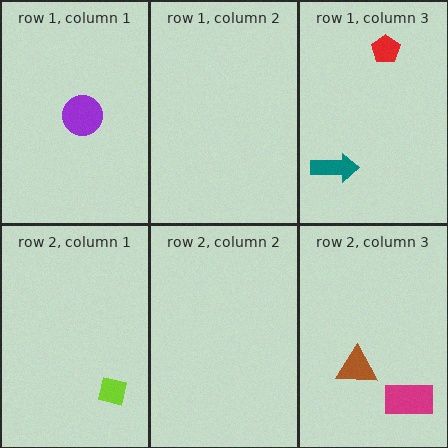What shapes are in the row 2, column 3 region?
The magenta rectangle, the brown triangle.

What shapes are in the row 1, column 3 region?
The teal arrow, the red pentagon.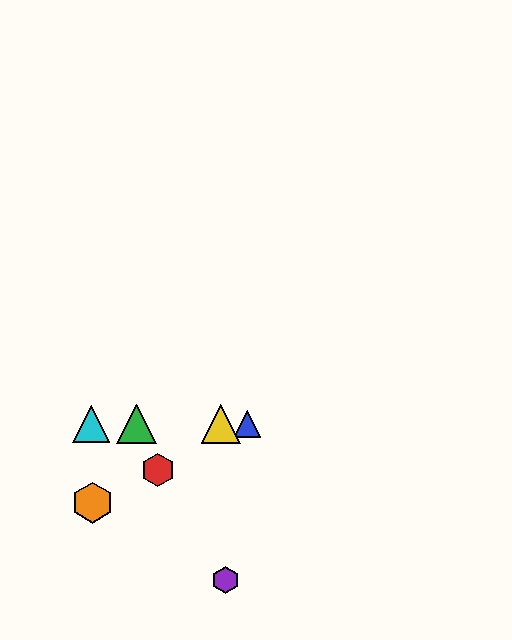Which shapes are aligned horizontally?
The blue triangle, the green triangle, the yellow triangle, the cyan triangle are aligned horizontally.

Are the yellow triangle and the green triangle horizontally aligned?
Yes, both are at y≈424.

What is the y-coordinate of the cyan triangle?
The cyan triangle is at y≈424.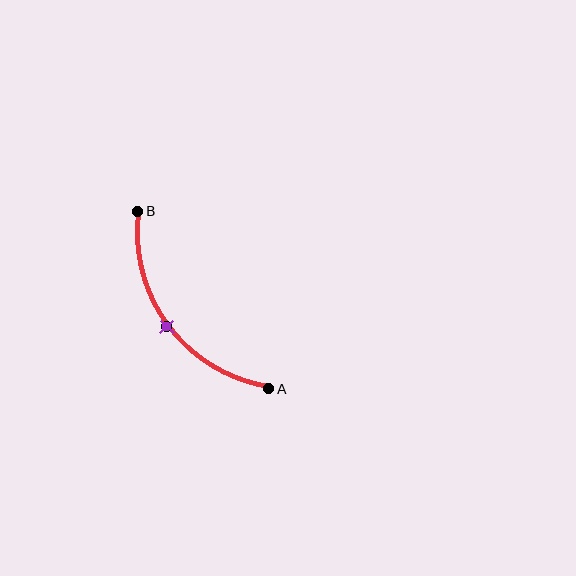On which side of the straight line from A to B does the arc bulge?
The arc bulges below and to the left of the straight line connecting A and B.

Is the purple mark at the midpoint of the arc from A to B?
Yes. The purple mark lies on the arc at equal arc-length from both A and B — it is the arc midpoint.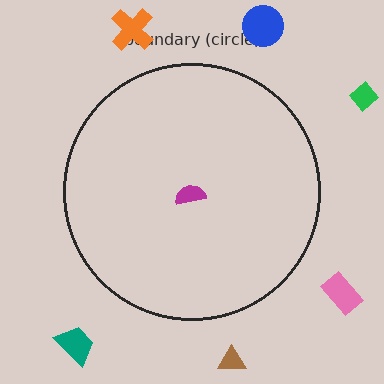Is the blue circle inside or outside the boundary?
Outside.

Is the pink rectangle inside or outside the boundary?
Outside.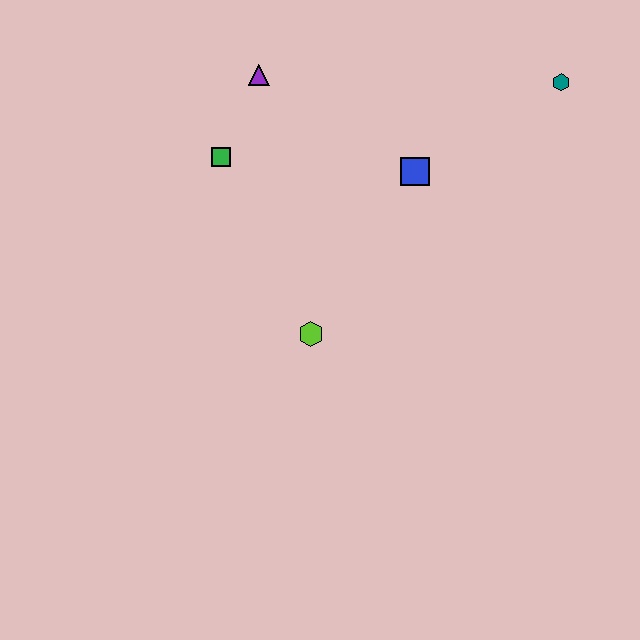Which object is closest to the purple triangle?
The green square is closest to the purple triangle.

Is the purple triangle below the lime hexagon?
No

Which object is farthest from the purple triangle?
The teal hexagon is farthest from the purple triangle.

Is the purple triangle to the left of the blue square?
Yes